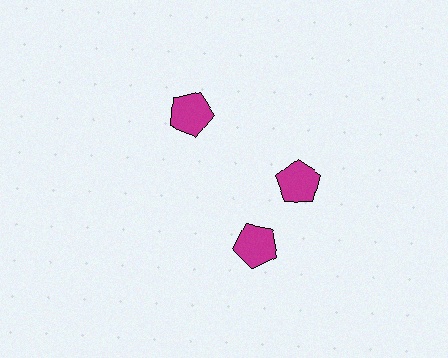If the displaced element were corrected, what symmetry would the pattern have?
It would have 3-fold rotational symmetry — the pattern would map onto itself every 120 degrees.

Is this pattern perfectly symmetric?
No. The 3 magenta pentagons are arranged in a ring, but one element near the 7 o'clock position is rotated out of alignment along the ring, breaking the 3-fold rotational symmetry.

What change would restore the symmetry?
The symmetry would be restored by rotating it back into even spacing with its neighbors so that all 3 pentagons sit at equal angles and equal distance from the center.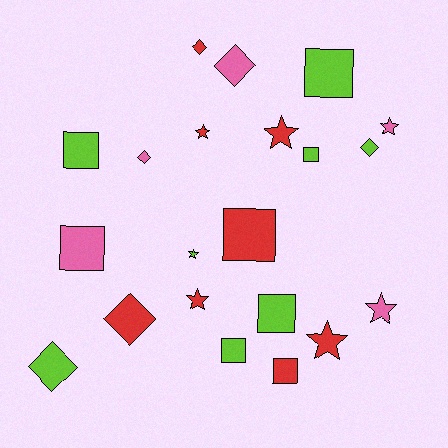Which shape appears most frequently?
Square, with 8 objects.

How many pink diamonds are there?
There are 2 pink diamonds.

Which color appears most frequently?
Lime, with 8 objects.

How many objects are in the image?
There are 21 objects.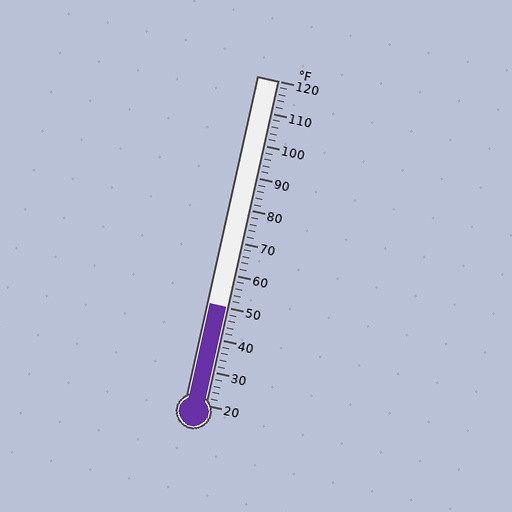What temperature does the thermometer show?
The thermometer shows approximately 50°F.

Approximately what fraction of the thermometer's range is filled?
The thermometer is filled to approximately 30% of its range.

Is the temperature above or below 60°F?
The temperature is below 60°F.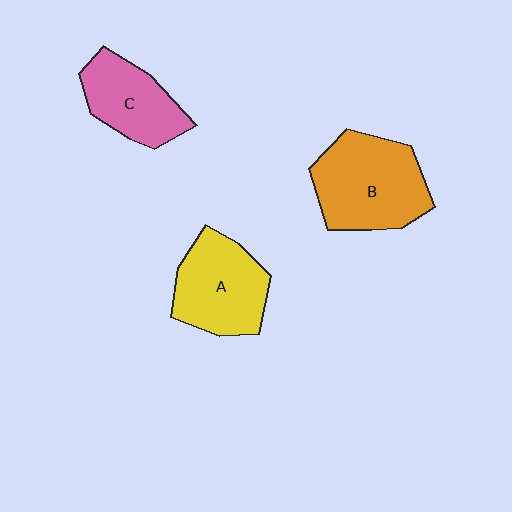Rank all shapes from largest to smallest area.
From largest to smallest: B (orange), A (yellow), C (pink).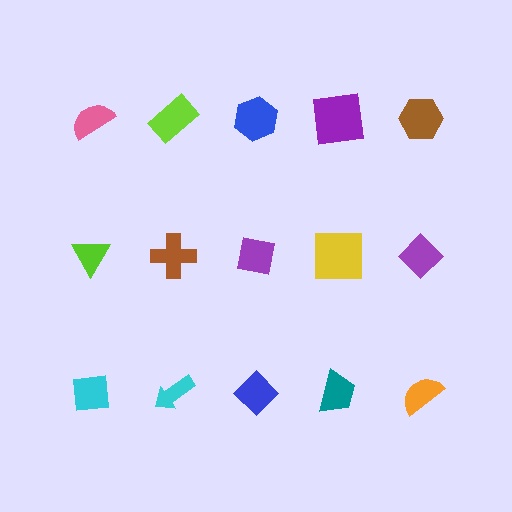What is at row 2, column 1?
A lime triangle.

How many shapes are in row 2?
5 shapes.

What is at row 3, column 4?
A teal trapezoid.